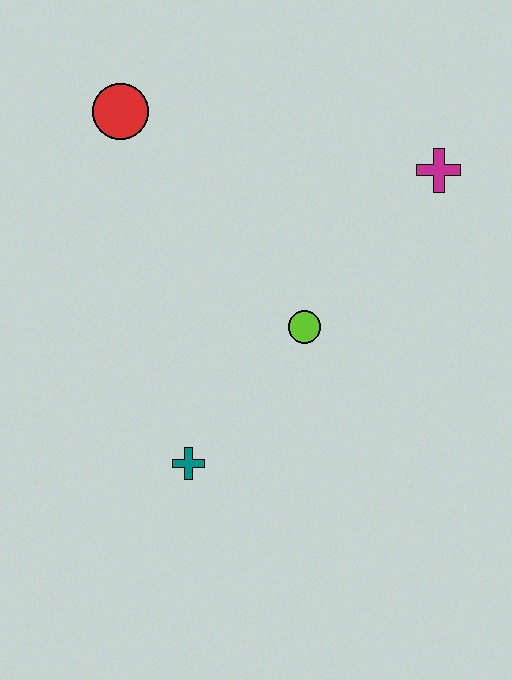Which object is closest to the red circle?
The lime circle is closest to the red circle.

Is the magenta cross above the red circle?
No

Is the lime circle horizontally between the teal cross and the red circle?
No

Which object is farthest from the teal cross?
The magenta cross is farthest from the teal cross.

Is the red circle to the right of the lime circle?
No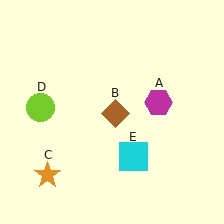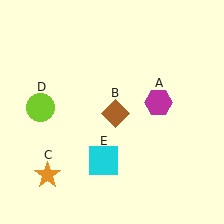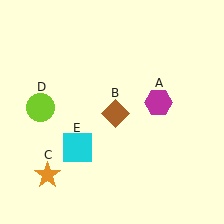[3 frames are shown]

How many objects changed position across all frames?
1 object changed position: cyan square (object E).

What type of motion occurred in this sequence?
The cyan square (object E) rotated clockwise around the center of the scene.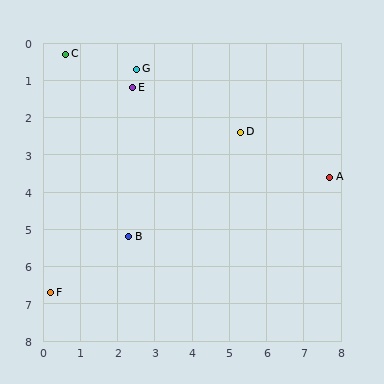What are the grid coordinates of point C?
Point C is at approximately (0.6, 0.3).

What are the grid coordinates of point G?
Point G is at approximately (2.5, 0.7).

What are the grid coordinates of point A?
Point A is at approximately (7.7, 3.6).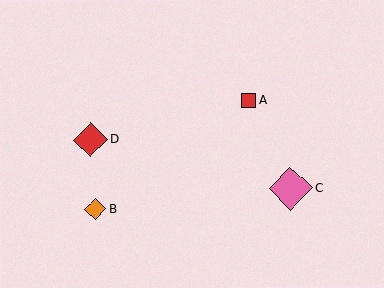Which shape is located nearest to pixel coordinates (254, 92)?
The red square (labeled A) at (249, 100) is nearest to that location.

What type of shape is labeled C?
Shape C is a pink diamond.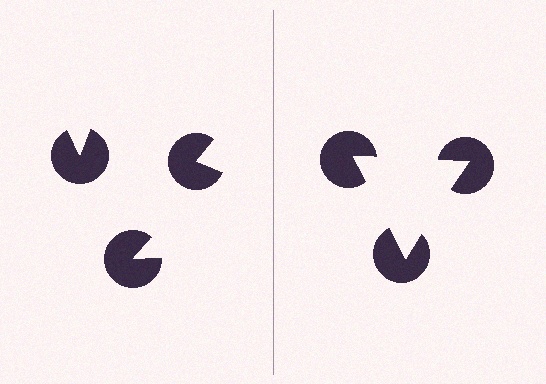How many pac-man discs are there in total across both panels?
6 — 3 on each side.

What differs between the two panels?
The pac-man discs are positioned identically on both sides; only the wedge orientations differ. On the right they align to a triangle; on the left they are misaligned.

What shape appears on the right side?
An illusory triangle.